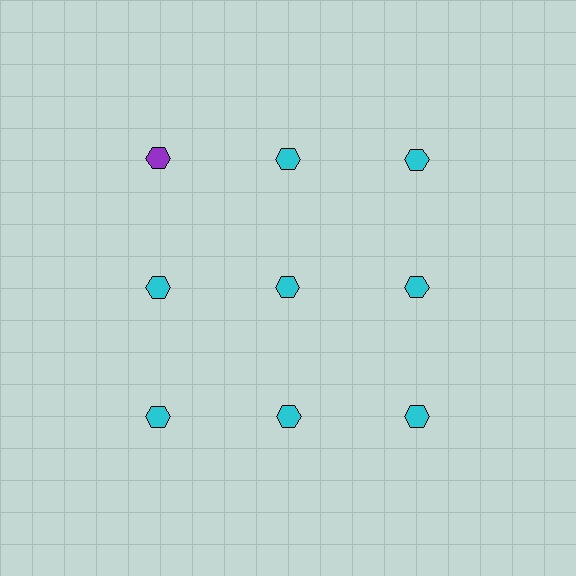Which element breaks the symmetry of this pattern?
The purple hexagon in the top row, leftmost column breaks the symmetry. All other shapes are cyan hexagons.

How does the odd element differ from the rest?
It has a different color: purple instead of cyan.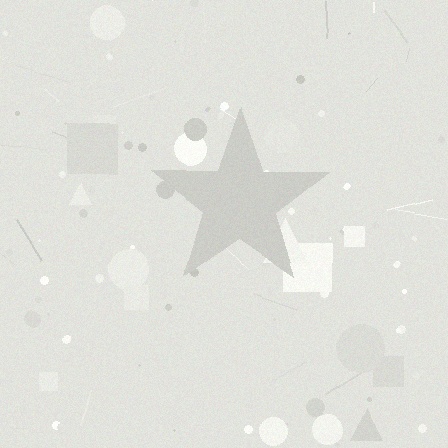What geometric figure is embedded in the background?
A star is embedded in the background.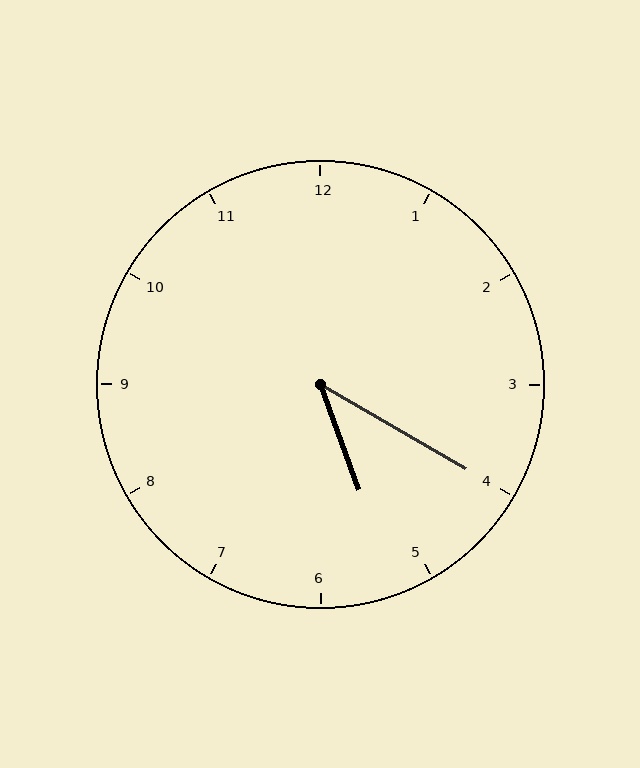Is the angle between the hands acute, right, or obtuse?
It is acute.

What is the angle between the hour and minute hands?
Approximately 40 degrees.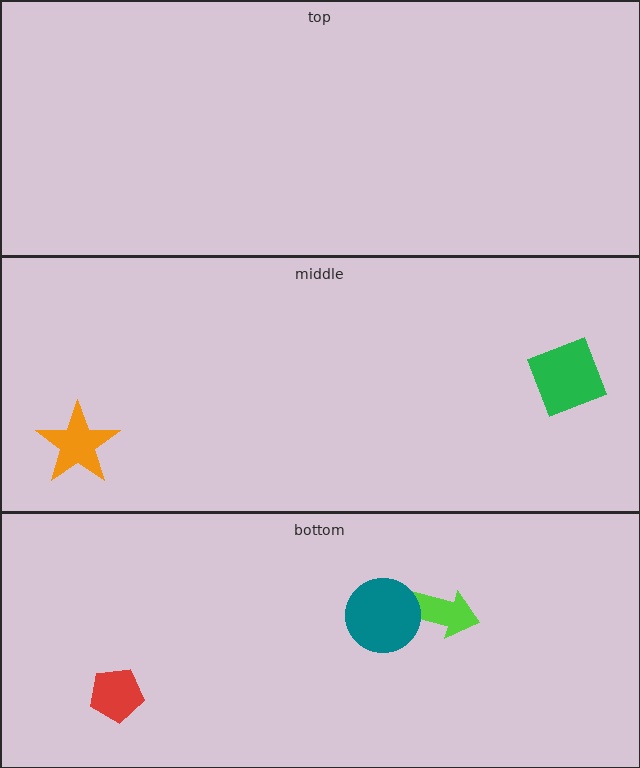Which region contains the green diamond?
The middle region.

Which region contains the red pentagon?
The bottom region.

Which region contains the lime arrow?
The bottom region.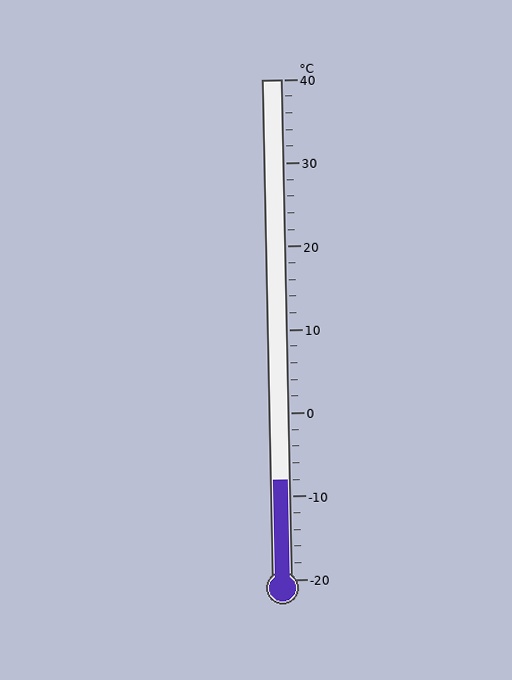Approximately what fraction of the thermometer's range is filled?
The thermometer is filled to approximately 20% of its range.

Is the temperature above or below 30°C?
The temperature is below 30°C.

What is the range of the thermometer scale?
The thermometer scale ranges from -20°C to 40°C.